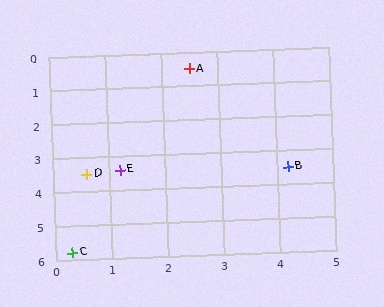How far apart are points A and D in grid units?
Points A and D are about 3.6 grid units apart.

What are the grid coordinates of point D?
Point D is at approximately (0.6, 3.5).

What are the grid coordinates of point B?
Point B is at approximately (4.2, 3.5).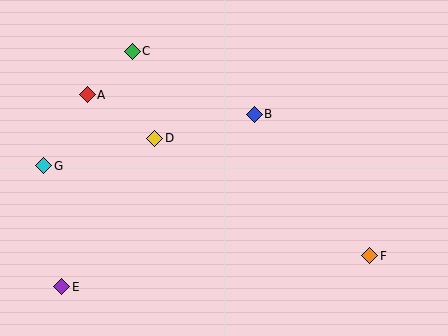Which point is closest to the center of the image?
Point B at (254, 114) is closest to the center.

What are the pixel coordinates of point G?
Point G is at (44, 166).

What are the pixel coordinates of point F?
Point F is at (370, 256).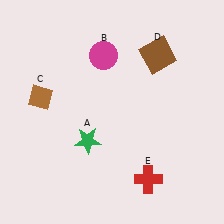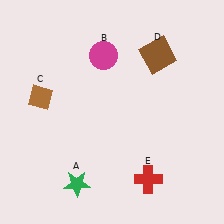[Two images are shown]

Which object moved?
The green star (A) moved down.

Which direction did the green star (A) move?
The green star (A) moved down.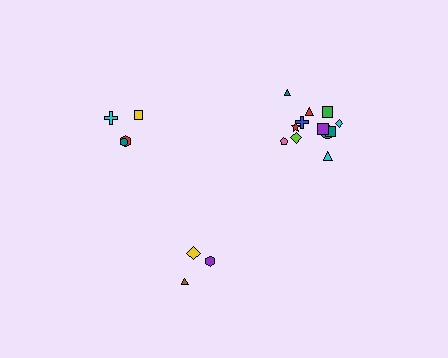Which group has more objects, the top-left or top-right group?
The top-right group.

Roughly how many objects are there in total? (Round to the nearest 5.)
Roughly 20 objects in total.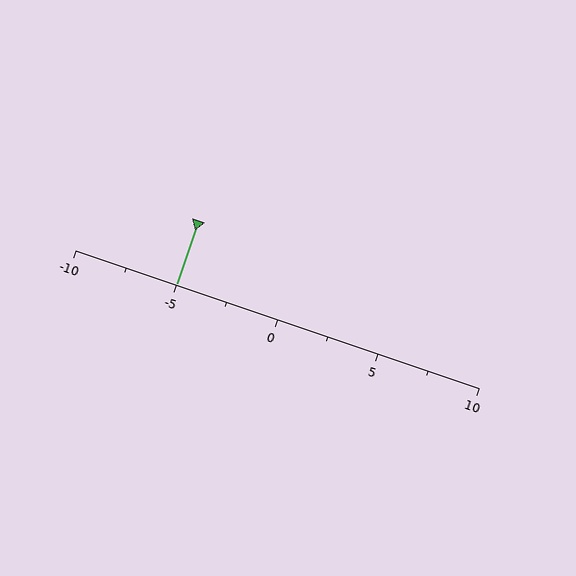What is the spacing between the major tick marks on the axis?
The major ticks are spaced 5 apart.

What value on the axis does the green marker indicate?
The marker indicates approximately -5.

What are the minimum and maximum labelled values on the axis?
The axis runs from -10 to 10.